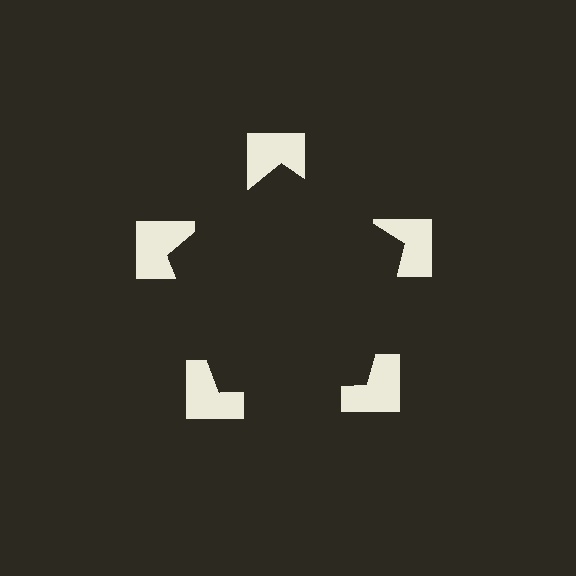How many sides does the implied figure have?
5 sides.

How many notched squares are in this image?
There are 5 — one at each vertex of the illusory pentagon.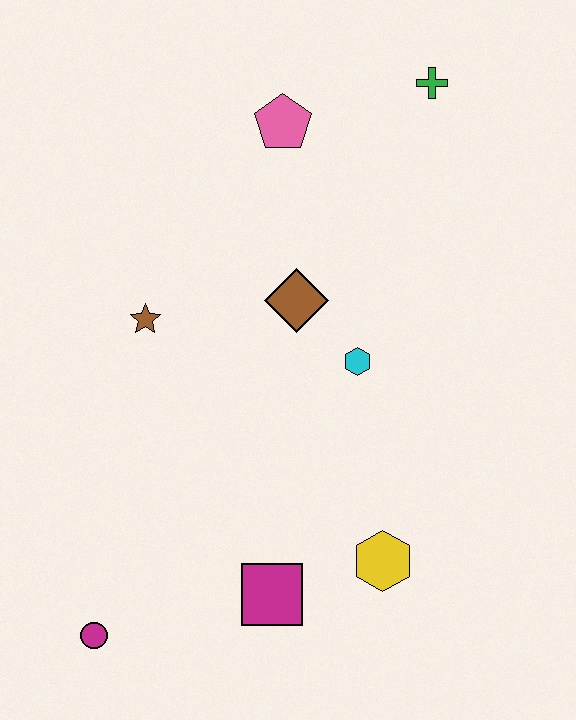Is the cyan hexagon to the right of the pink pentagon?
Yes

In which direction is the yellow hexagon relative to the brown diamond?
The yellow hexagon is below the brown diamond.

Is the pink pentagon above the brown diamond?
Yes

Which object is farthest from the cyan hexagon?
The magenta circle is farthest from the cyan hexagon.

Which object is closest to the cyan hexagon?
The brown diamond is closest to the cyan hexagon.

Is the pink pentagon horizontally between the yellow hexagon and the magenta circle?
Yes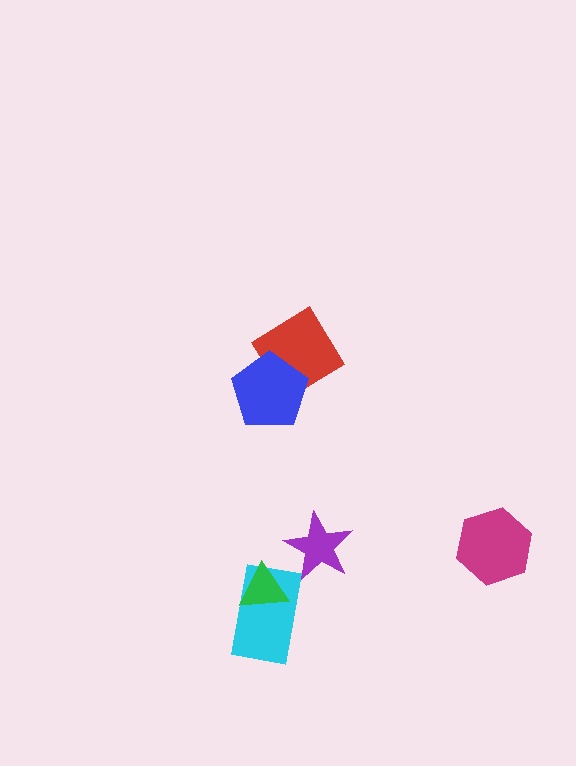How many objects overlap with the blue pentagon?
1 object overlaps with the blue pentagon.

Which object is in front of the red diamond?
The blue pentagon is in front of the red diamond.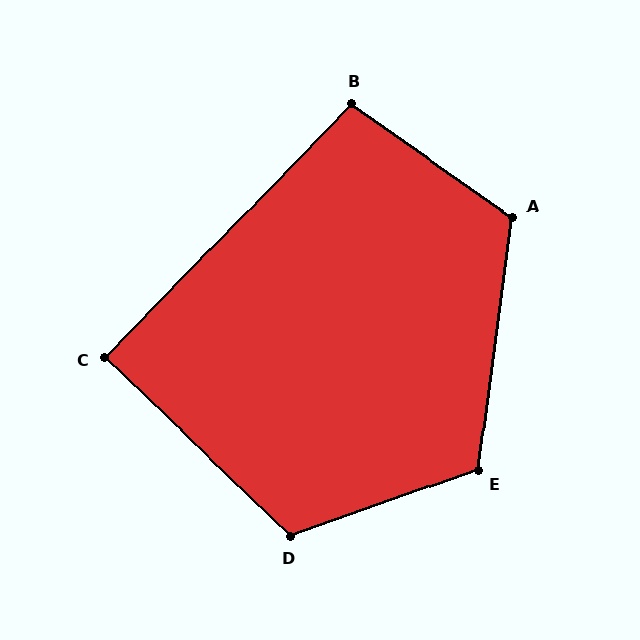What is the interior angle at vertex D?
Approximately 117 degrees (obtuse).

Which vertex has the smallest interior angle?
C, at approximately 90 degrees.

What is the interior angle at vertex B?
Approximately 99 degrees (obtuse).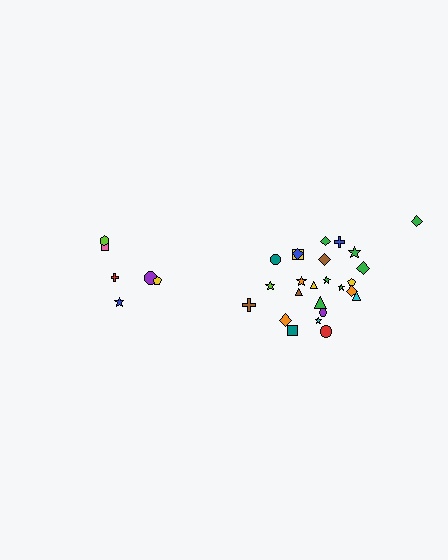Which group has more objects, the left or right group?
The right group.